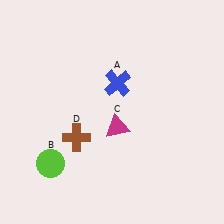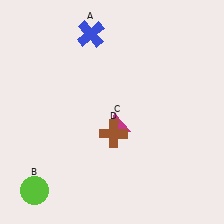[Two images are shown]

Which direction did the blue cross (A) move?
The blue cross (A) moved up.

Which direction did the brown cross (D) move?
The brown cross (D) moved right.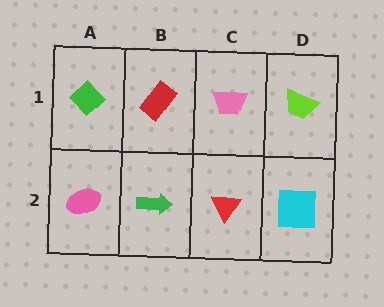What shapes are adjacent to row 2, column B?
A red rectangle (row 1, column B), a pink ellipse (row 2, column A), a red triangle (row 2, column C).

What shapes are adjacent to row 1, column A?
A pink ellipse (row 2, column A), a red rectangle (row 1, column B).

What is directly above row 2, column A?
A green diamond.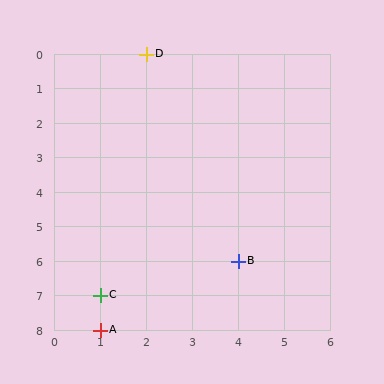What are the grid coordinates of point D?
Point D is at grid coordinates (2, 0).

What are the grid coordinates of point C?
Point C is at grid coordinates (1, 7).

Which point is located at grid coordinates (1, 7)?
Point C is at (1, 7).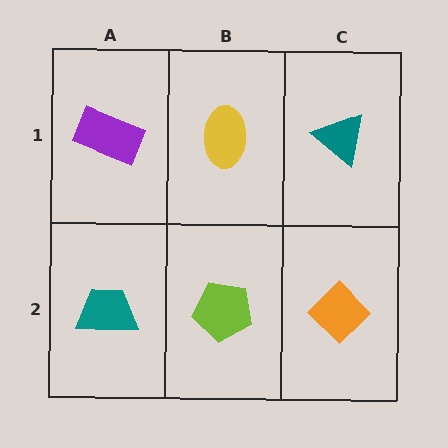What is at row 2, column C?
An orange diamond.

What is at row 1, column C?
A teal triangle.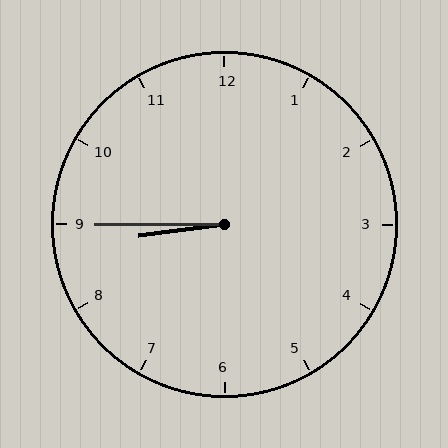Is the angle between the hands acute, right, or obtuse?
It is acute.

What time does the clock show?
8:45.